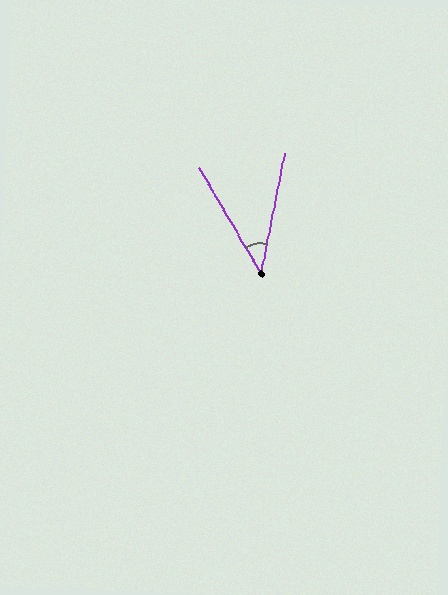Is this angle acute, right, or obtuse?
It is acute.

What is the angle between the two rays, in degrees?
Approximately 41 degrees.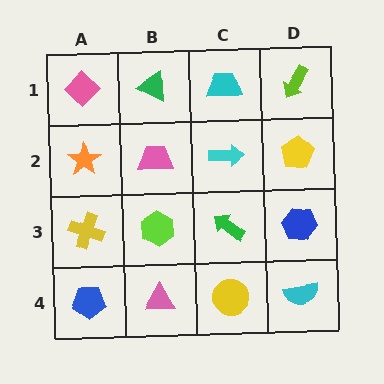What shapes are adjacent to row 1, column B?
A pink trapezoid (row 2, column B), a pink diamond (row 1, column A), a cyan trapezoid (row 1, column C).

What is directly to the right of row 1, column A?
A green triangle.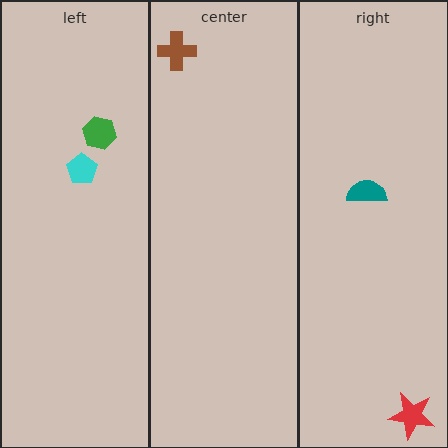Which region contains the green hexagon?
The left region.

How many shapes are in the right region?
2.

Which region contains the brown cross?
The center region.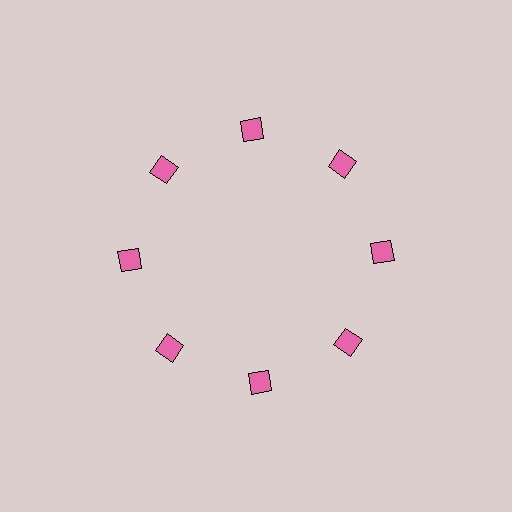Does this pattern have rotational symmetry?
Yes, this pattern has 8-fold rotational symmetry. It looks the same after rotating 45 degrees around the center.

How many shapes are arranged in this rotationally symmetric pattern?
There are 8 shapes, arranged in 8 groups of 1.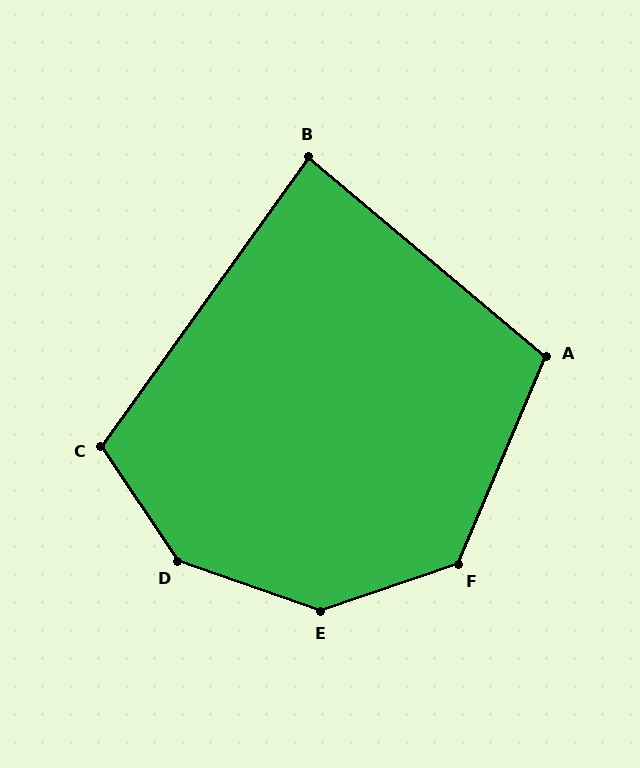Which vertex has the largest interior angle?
D, at approximately 143 degrees.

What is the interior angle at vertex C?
Approximately 111 degrees (obtuse).